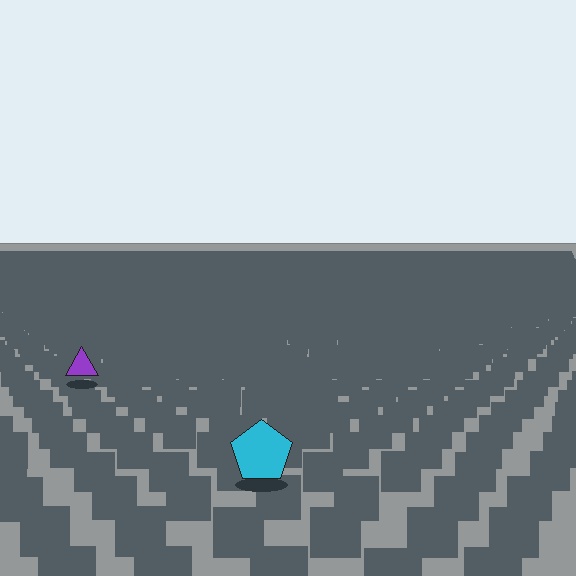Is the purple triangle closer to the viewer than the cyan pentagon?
No. The cyan pentagon is closer — you can tell from the texture gradient: the ground texture is coarser near it.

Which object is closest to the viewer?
The cyan pentagon is closest. The texture marks near it are larger and more spread out.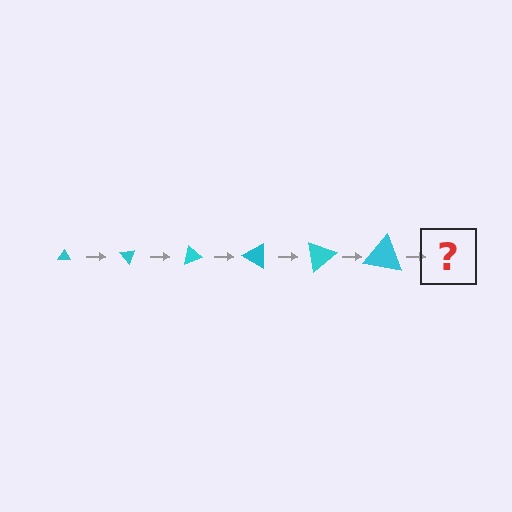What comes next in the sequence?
The next element should be a triangle, larger than the previous one and rotated 300 degrees from the start.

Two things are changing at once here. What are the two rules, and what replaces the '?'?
The two rules are that the triangle grows larger each step and it rotates 50 degrees each step. The '?' should be a triangle, larger than the previous one and rotated 300 degrees from the start.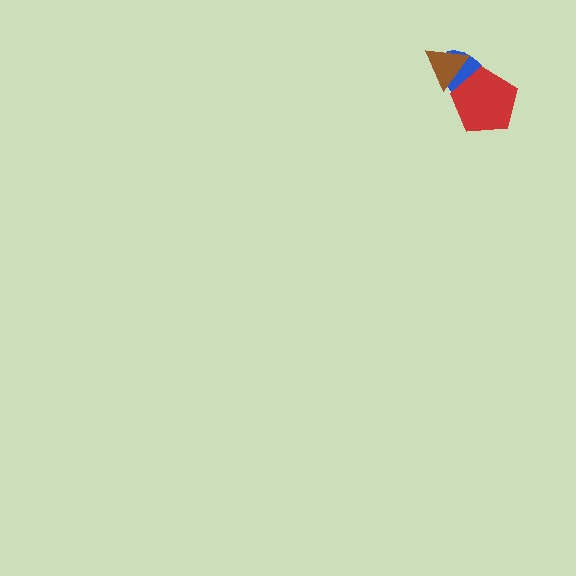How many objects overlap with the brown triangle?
2 objects overlap with the brown triangle.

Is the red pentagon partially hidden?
Yes, it is partially covered by another shape.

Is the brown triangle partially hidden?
No, no other shape covers it.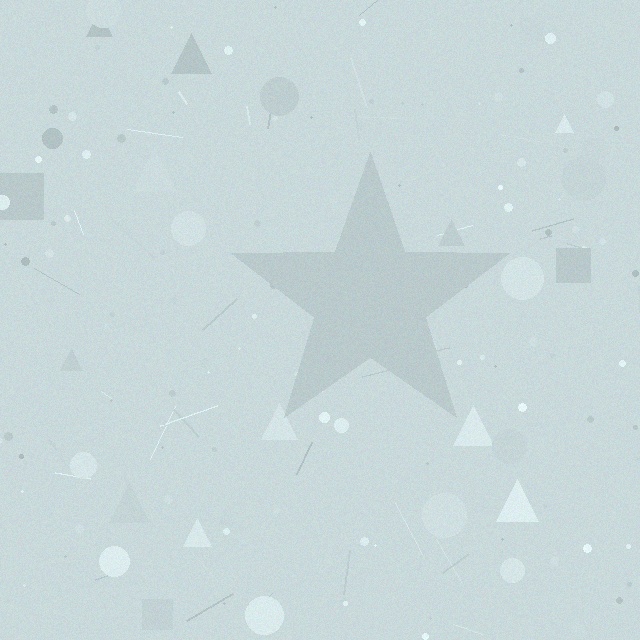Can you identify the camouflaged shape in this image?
The camouflaged shape is a star.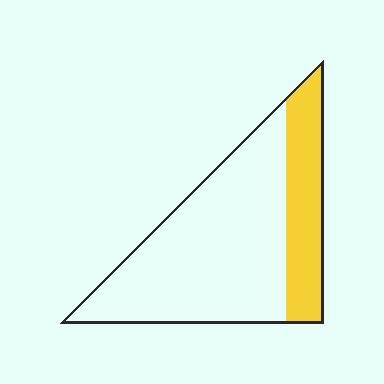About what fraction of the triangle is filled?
About one quarter (1/4).